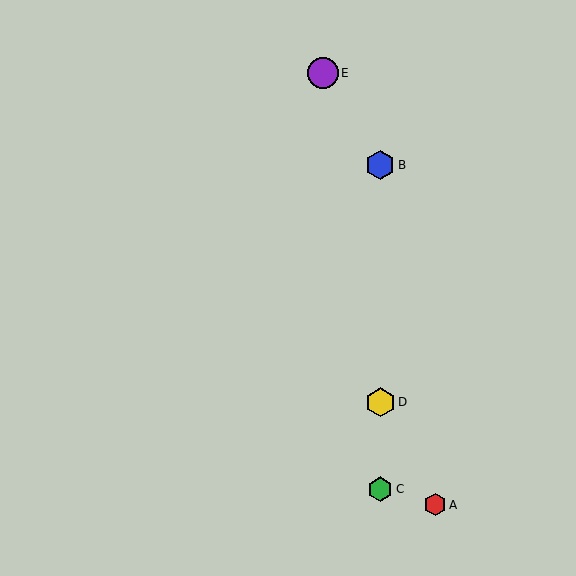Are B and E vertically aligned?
No, B is at x≈380 and E is at x≈323.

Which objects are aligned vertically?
Objects B, C, D are aligned vertically.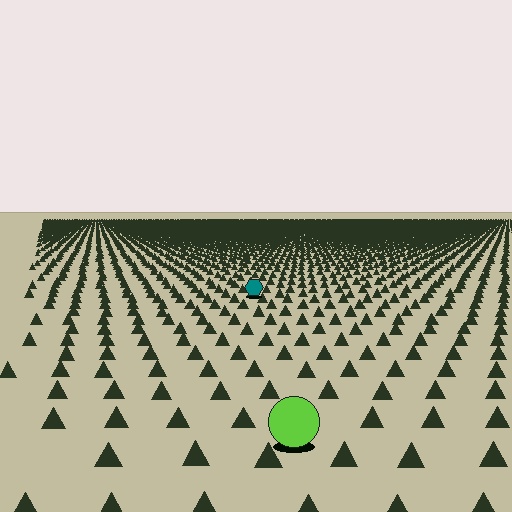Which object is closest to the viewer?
The lime circle is closest. The texture marks near it are larger and more spread out.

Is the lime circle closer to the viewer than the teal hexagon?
Yes. The lime circle is closer — you can tell from the texture gradient: the ground texture is coarser near it.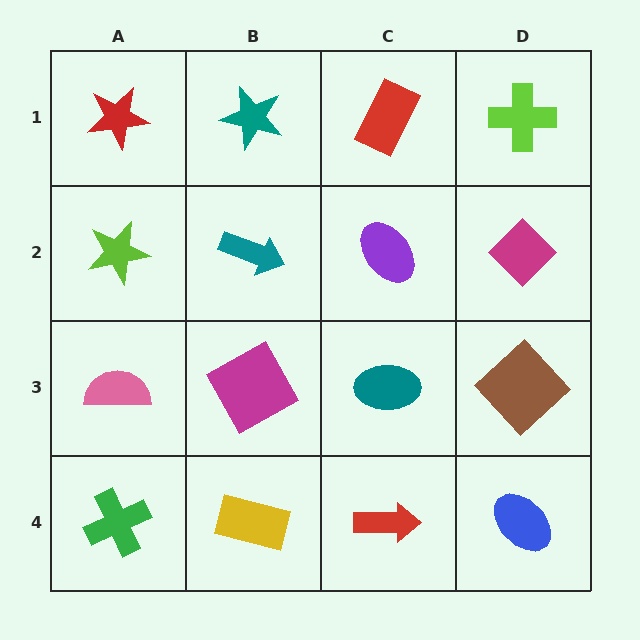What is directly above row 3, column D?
A magenta diamond.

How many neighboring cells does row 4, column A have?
2.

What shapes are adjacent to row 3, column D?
A magenta diamond (row 2, column D), a blue ellipse (row 4, column D), a teal ellipse (row 3, column C).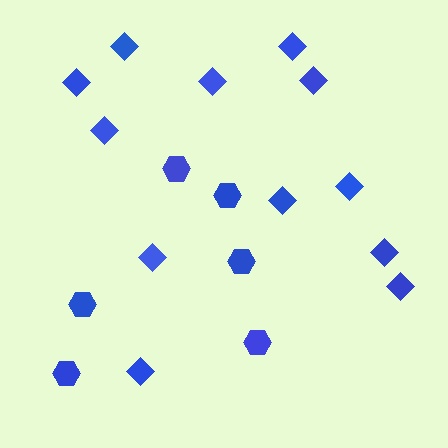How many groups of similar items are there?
There are 2 groups: one group of hexagons (6) and one group of diamonds (12).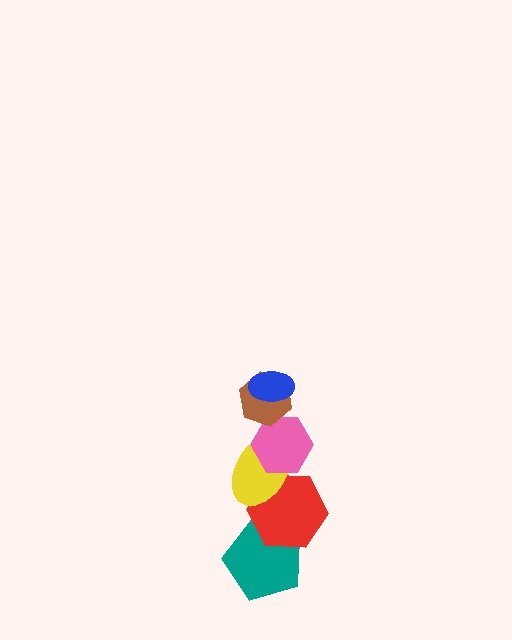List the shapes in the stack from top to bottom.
From top to bottom: the blue ellipse, the brown hexagon, the pink hexagon, the yellow ellipse, the red hexagon, the teal pentagon.